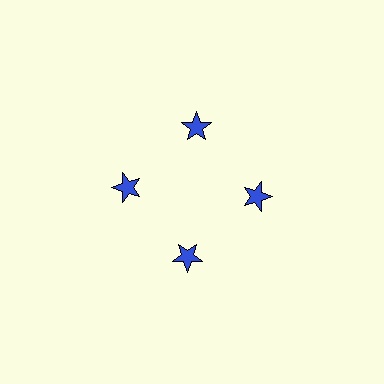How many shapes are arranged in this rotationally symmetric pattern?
There are 4 shapes, arranged in 4 groups of 1.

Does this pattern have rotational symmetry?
Yes, this pattern has 4-fold rotational symmetry. It looks the same after rotating 90 degrees around the center.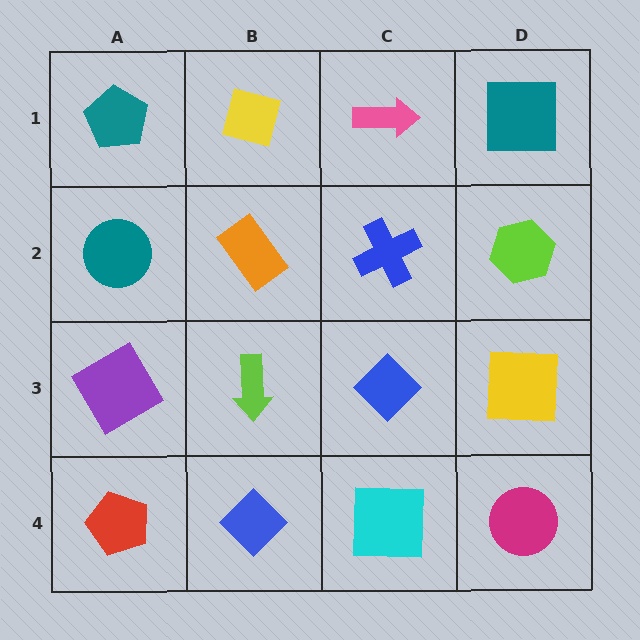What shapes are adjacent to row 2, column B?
A yellow diamond (row 1, column B), a lime arrow (row 3, column B), a teal circle (row 2, column A), a blue cross (row 2, column C).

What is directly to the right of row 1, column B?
A pink arrow.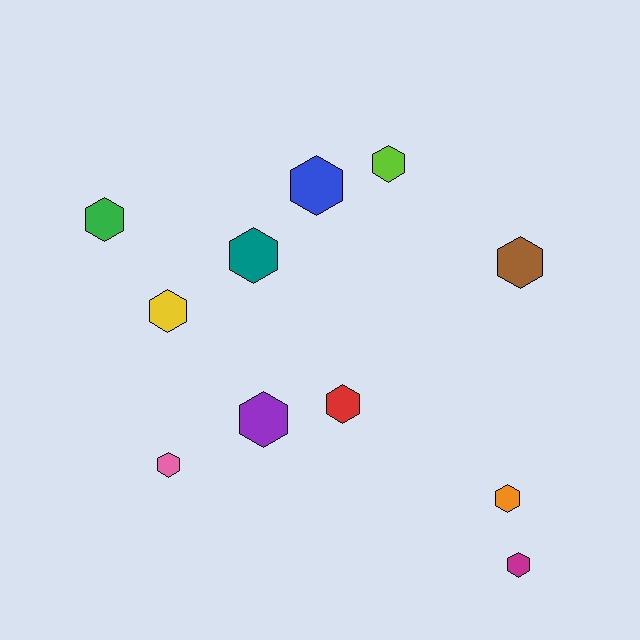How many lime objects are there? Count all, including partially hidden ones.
There is 1 lime object.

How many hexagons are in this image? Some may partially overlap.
There are 11 hexagons.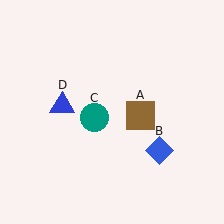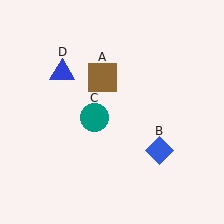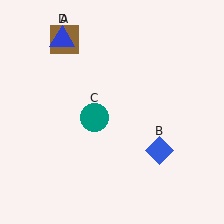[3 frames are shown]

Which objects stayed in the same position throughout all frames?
Blue diamond (object B) and teal circle (object C) remained stationary.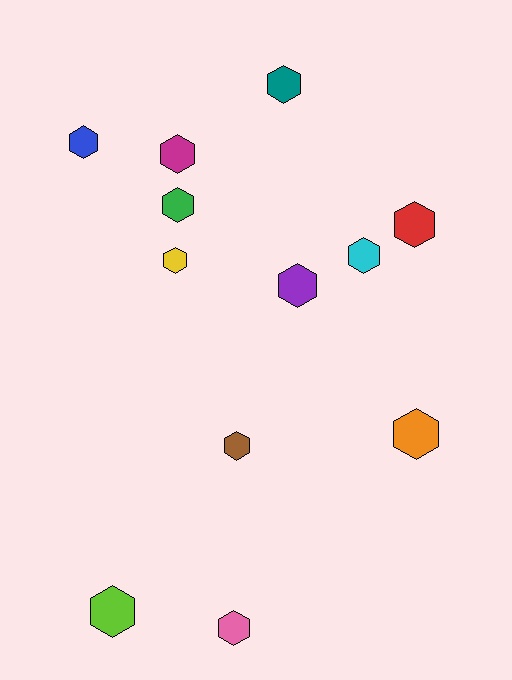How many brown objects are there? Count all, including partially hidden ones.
There is 1 brown object.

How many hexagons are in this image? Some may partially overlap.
There are 12 hexagons.